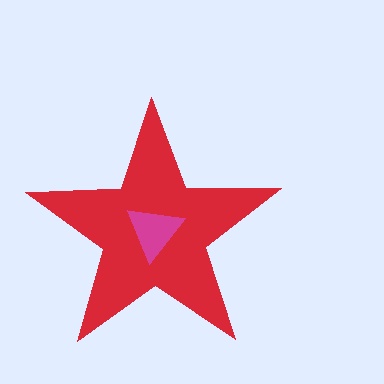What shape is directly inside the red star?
The magenta triangle.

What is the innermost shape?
The magenta triangle.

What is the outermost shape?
The red star.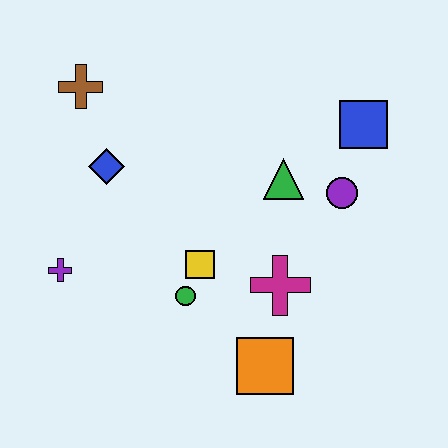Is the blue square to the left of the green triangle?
No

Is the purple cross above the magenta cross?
Yes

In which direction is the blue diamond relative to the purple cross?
The blue diamond is above the purple cross.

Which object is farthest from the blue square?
The purple cross is farthest from the blue square.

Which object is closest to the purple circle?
The green triangle is closest to the purple circle.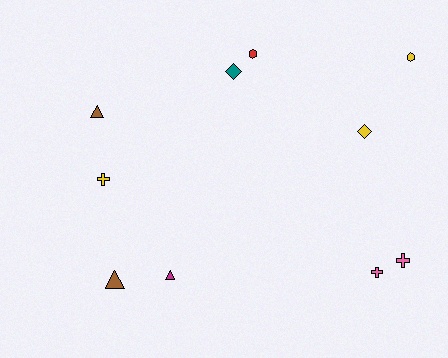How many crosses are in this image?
There are 3 crosses.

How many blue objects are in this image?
There are no blue objects.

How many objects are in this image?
There are 10 objects.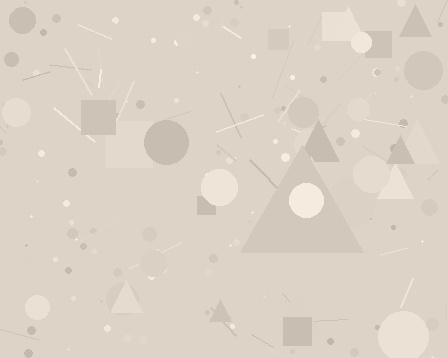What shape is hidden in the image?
A triangle is hidden in the image.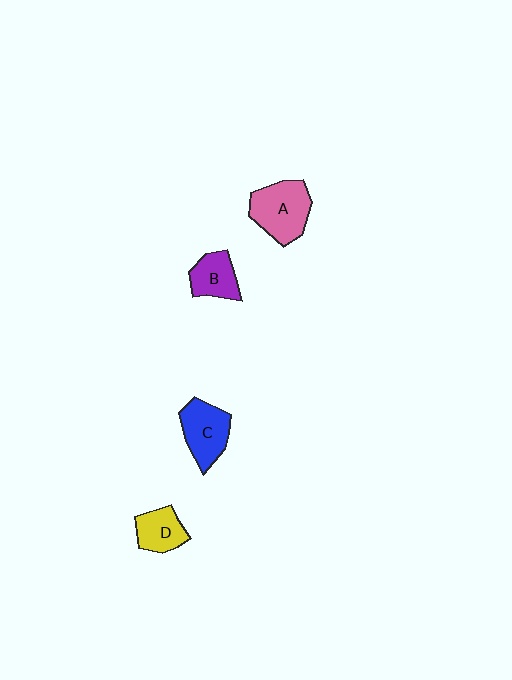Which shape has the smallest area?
Shape D (yellow).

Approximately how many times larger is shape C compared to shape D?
Approximately 1.4 times.